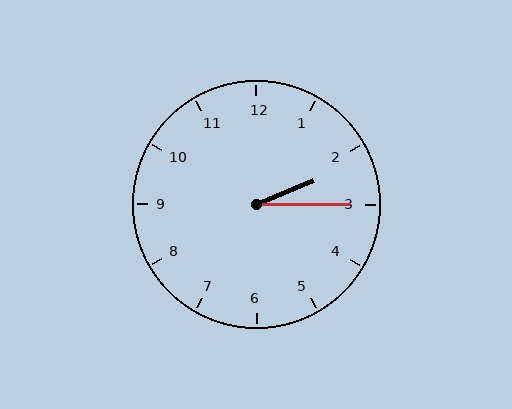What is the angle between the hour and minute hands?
Approximately 22 degrees.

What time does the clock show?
2:15.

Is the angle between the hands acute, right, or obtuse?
It is acute.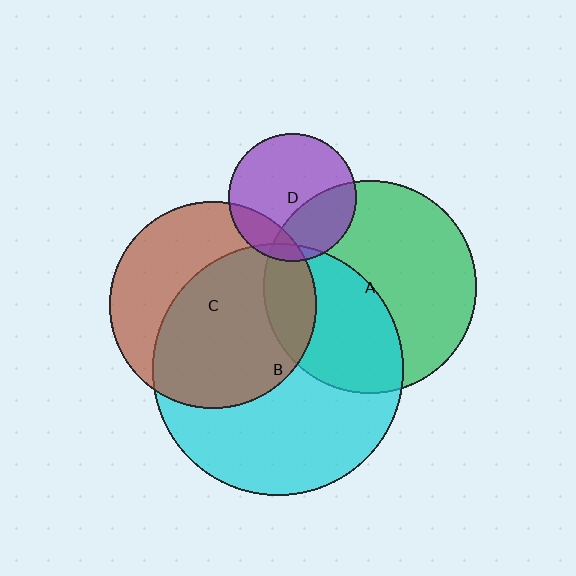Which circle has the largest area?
Circle B (cyan).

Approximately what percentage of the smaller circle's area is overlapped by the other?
Approximately 15%.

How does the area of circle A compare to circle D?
Approximately 2.8 times.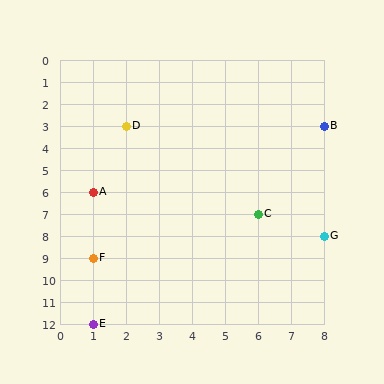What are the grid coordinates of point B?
Point B is at grid coordinates (8, 3).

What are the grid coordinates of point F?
Point F is at grid coordinates (1, 9).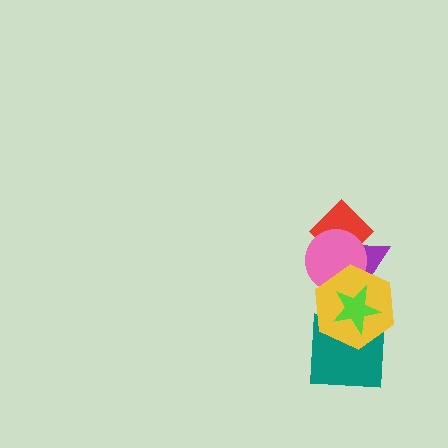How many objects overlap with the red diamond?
2 objects overlap with the red diamond.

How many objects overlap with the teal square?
2 objects overlap with the teal square.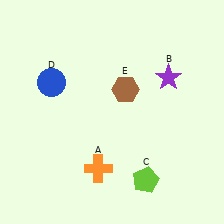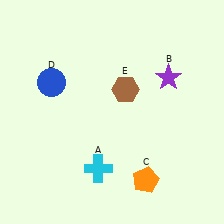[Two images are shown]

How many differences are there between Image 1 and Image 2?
There are 2 differences between the two images.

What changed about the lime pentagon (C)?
In Image 1, C is lime. In Image 2, it changed to orange.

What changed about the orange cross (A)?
In Image 1, A is orange. In Image 2, it changed to cyan.